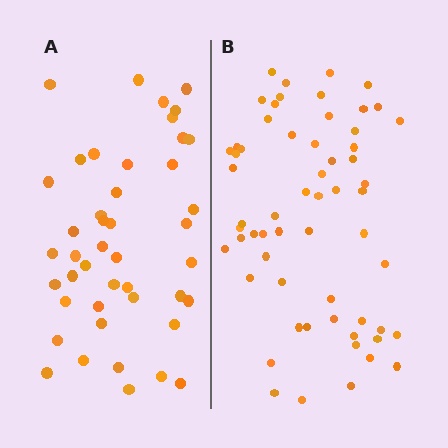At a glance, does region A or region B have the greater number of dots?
Region B (the right region) has more dots.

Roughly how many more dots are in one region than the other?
Region B has approximately 15 more dots than region A.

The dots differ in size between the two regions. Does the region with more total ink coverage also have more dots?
No. Region A has more total ink coverage because its dots are larger, but region B actually contains more individual dots. Total area can be misleading — the number of items is what matters here.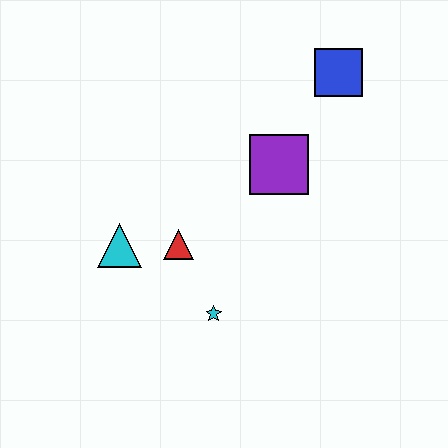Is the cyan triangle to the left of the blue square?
Yes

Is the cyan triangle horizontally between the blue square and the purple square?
No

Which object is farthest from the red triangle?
The blue square is farthest from the red triangle.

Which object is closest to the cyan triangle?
The red triangle is closest to the cyan triangle.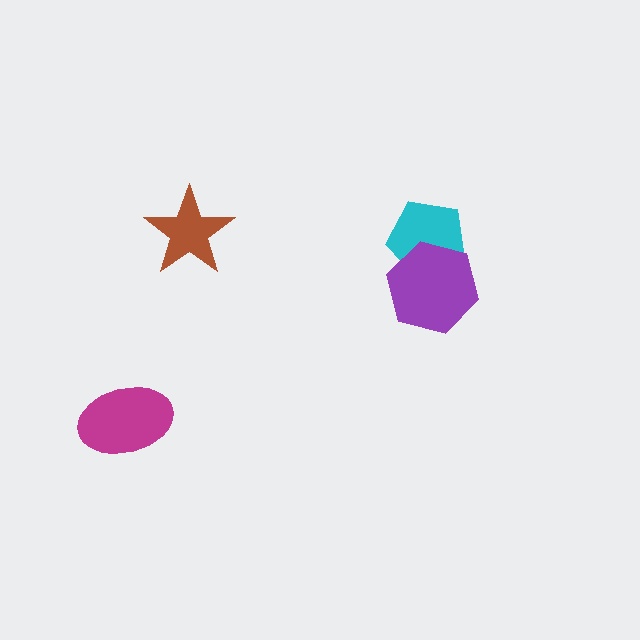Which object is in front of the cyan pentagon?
The purple hexagon is in front of the cyan pentagon.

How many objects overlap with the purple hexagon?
1 object overlaps with the purple hexagon.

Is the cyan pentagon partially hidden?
Yes, it is partially covered by another shape.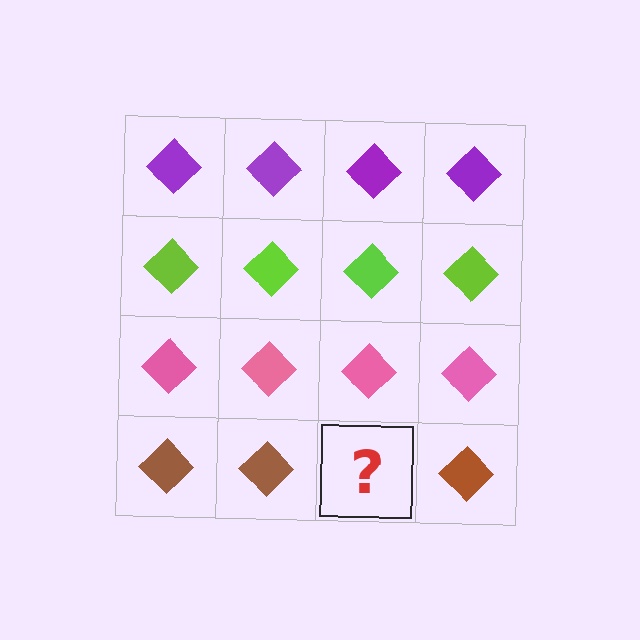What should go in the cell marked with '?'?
The missing cell should contain a brown diamond.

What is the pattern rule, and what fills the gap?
The rule is that each row has a consistent color. The gap should be filled with a brown diamond.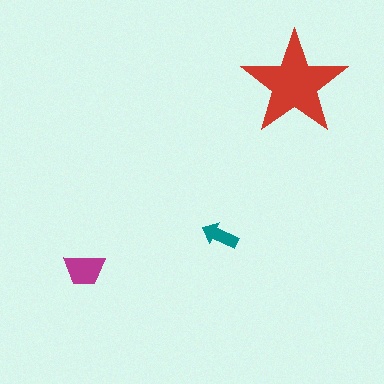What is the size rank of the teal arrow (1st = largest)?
3rd.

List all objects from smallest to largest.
The teal arrow, the magenta trapezoid, the red star.